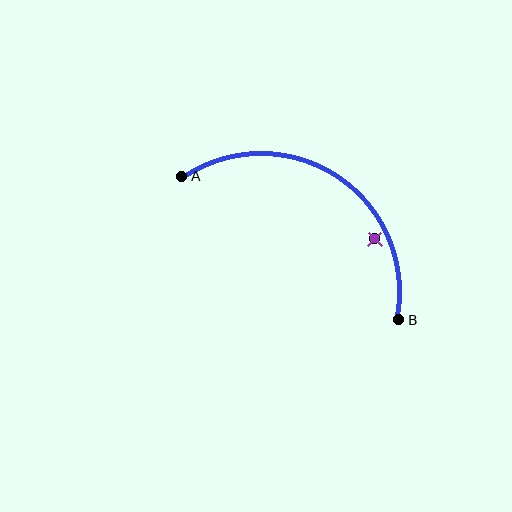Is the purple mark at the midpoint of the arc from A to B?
No — the purple mark does not lie on the arc at all. It sits slightly inside the curve.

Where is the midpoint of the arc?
The arc midpoint is the point on the curve farthest from the straight line joining A and B. It sits above that line.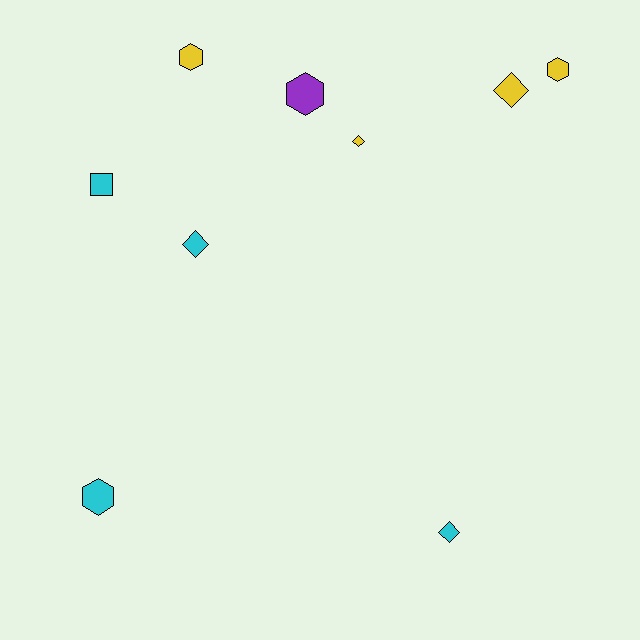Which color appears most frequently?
Yellow, with 4 objects.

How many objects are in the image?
There are 9 objects.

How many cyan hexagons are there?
There is 1 cyan hexagon.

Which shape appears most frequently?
Diamond, with 4 objects.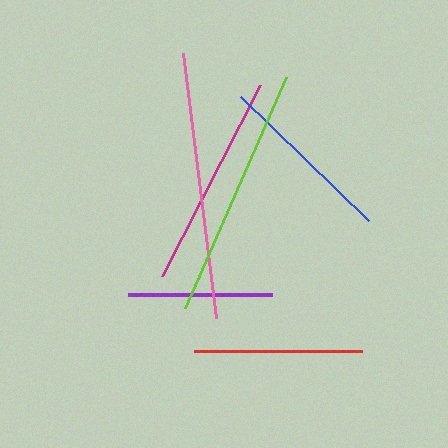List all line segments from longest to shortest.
From longest to shortest: pink, lime, magenta, blue, red, purple.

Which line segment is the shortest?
The purple line is the shortest at approximately 145 pixels.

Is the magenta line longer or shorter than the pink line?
The pink line is longer than the magenta line.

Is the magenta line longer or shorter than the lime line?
The lime line is longer than the magenta line.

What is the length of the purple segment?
The purple segment is approximately 145 pixels long.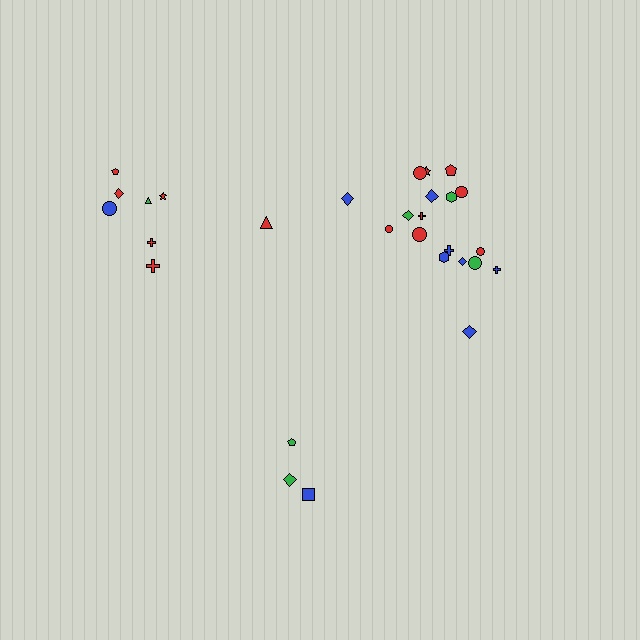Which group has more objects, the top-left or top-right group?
The top-right group.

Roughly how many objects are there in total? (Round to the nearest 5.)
Roughly 30 objects in total.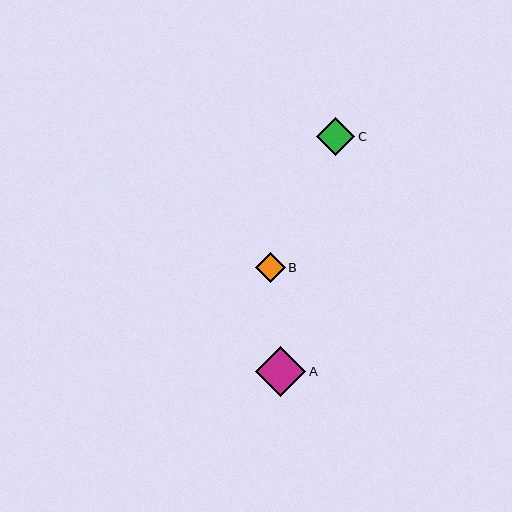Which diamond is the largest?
Diamond A is the largest with a size of approximately 50 pixels.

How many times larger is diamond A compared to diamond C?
Diamond A is approximately 1.3 times the size of diamond C.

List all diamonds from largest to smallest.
From largest to smallest: A, C, B.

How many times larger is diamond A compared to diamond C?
Diamond A is approximately 1.3 times the size of diamond C.